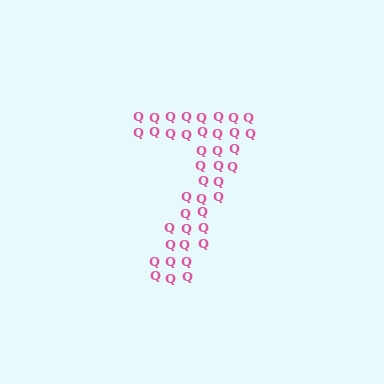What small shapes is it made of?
It is made of small letter Q's.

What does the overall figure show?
The overall figure shows the digit 7.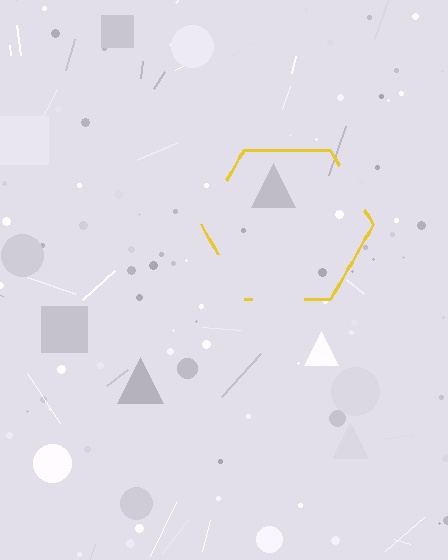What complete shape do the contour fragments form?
The contour fragments form a hexagon.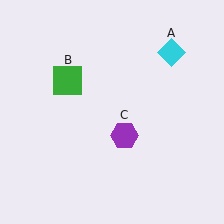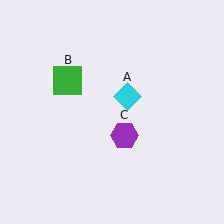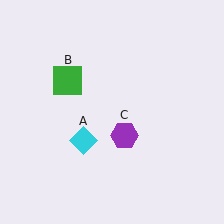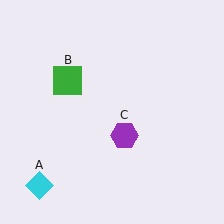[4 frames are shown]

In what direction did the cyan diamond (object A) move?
The cyan diamond (object A) moved down and to the left.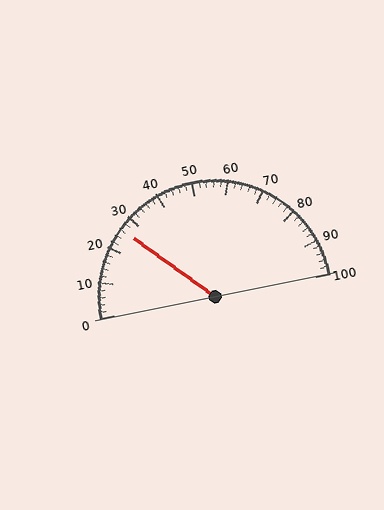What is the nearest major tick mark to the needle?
The nearest major tick mark is 30.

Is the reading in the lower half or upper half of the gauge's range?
The reading is in the lower half of the range (0 to 100).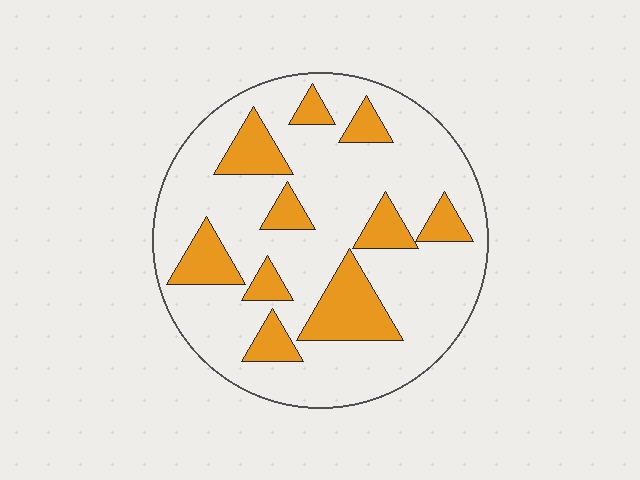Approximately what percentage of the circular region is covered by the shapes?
Approximately 25%.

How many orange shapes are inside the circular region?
10.